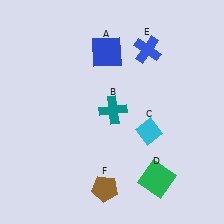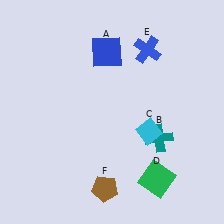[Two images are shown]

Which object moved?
The teal cross (B) moved right.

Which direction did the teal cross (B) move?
The teal cross (B) moved right.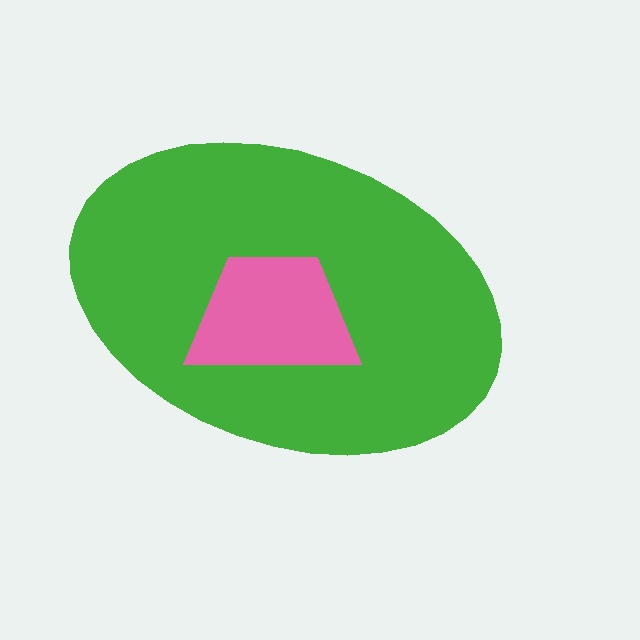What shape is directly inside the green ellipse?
The pink trapezoid.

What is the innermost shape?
The pink trapezoid.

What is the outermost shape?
The green ellipse.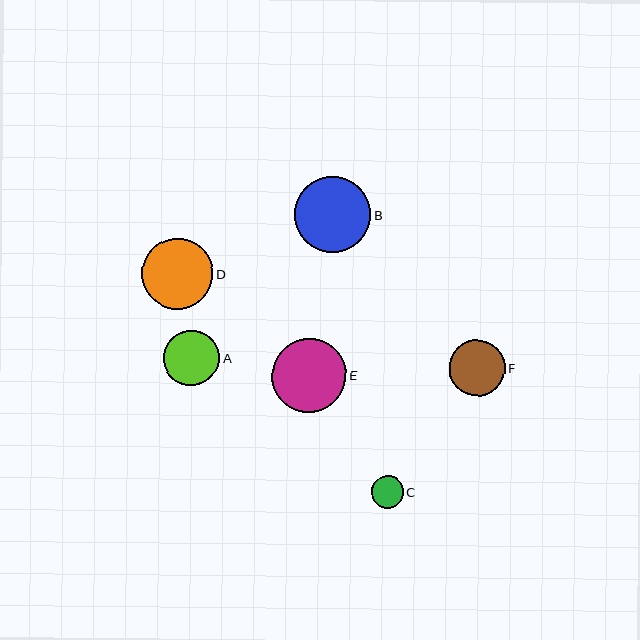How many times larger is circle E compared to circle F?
Circle E is approximately 1.3 times the size of circle F.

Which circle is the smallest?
Circle C is the smallest with a size of approximately 32 pixels.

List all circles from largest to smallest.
From largest to smallest: B, E, D, F, A, C.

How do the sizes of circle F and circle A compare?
Circle F and circle A are approximately the same size.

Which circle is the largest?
Circle B is the largest with a size of approximately 77 pixels.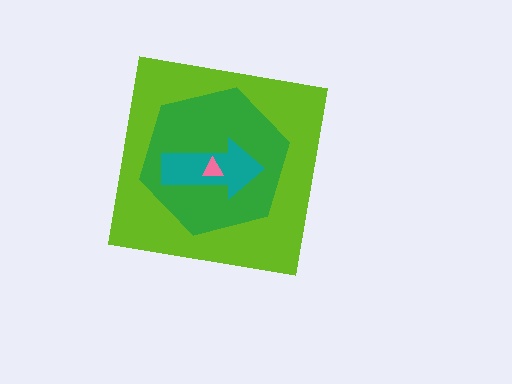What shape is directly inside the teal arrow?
The pink triangle.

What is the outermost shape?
The lime square.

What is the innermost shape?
The pink triangle.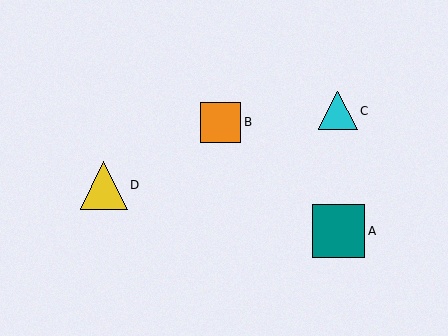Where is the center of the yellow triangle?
The center of the yellow triangle is at (104, 185).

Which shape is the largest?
The teal square (labeled A) is the largest.